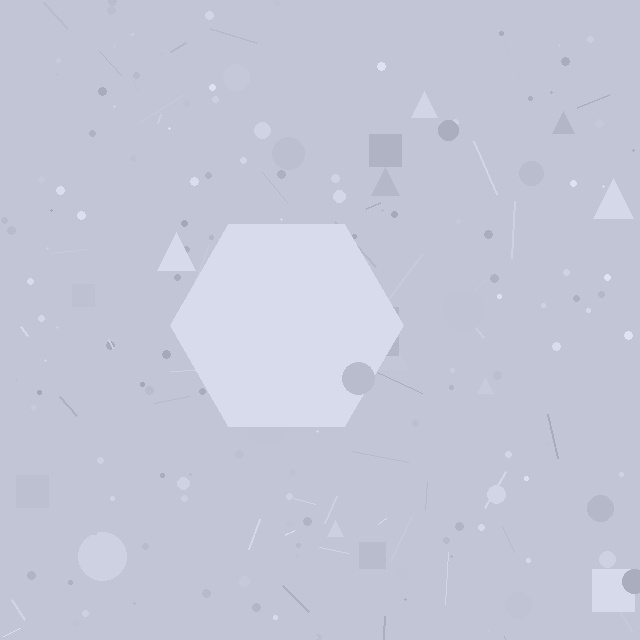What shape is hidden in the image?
A hexagon is hidden in the image.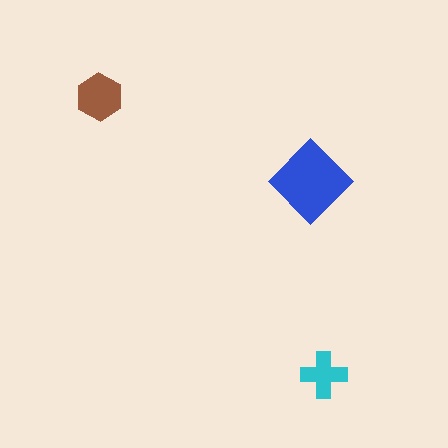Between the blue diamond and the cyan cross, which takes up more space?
The blue diamond.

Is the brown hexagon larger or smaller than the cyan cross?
Larger.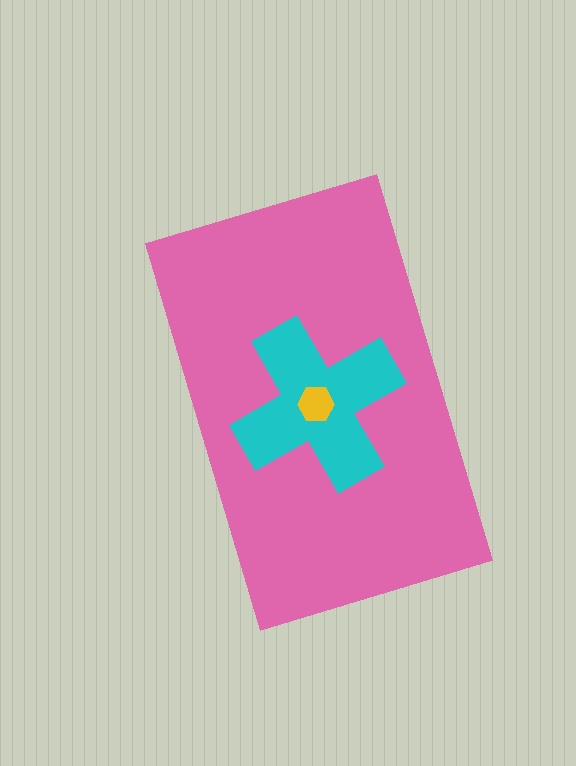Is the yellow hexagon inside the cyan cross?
Yes.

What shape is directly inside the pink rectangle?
The cyan cross.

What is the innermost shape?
The yellow hexagon.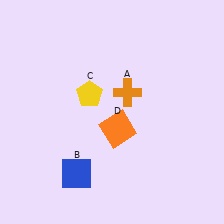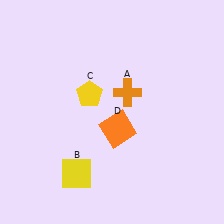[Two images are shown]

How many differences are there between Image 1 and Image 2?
There is 1 difference between the two images.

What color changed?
The square (B) changed from blue in Image 1 to yellow in Image 2.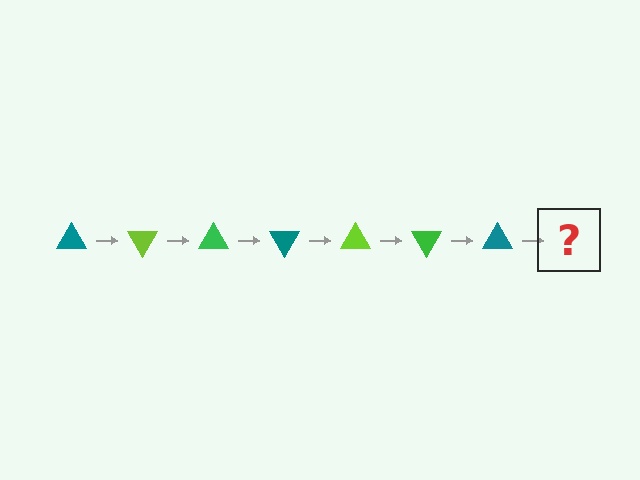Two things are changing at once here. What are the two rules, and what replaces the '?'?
The two rules are that it rotates 60 degrees each step and the color cycles through teal, lime, and green. The '?' should be a lime triangle, rotated 420 degrees from the start.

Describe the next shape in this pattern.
It should be a lime triangle, rotated 420 degrees from the start.